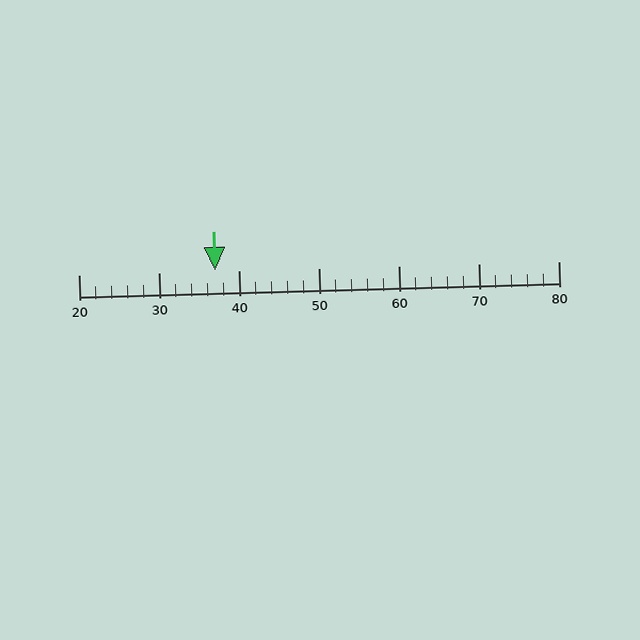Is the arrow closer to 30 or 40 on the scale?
The arrow is closer to 40.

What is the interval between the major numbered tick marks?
The major tick marks are spaced 10 units apart.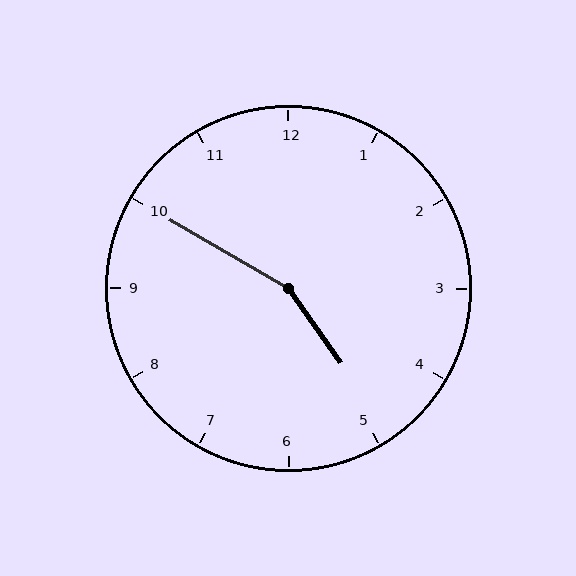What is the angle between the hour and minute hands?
Approximately 155 degrees.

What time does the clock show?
4:50.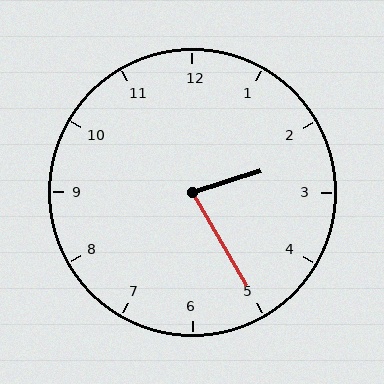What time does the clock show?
2:25.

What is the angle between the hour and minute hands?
Approximately 78 degrees.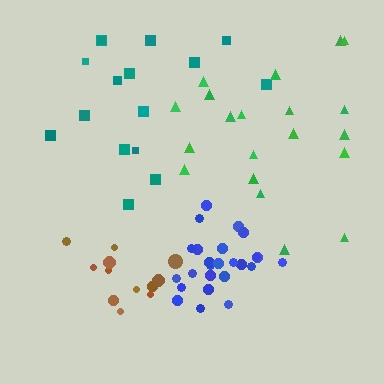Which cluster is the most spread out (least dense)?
Green.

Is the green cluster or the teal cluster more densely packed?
Teal.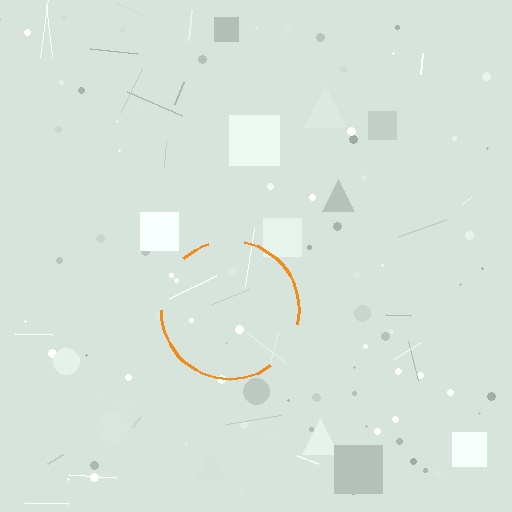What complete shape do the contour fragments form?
The contour fragments form a circle.